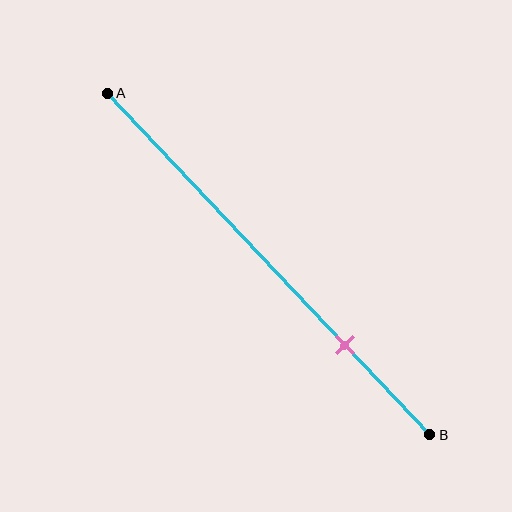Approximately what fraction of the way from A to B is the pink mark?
The pink mark is approximately 75% of the way from A to B.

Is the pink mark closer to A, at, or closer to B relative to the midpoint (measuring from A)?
The pink mark is closer to point B than the midpoint of segment AB.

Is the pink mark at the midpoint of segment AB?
No, the mark is at about 75% from A, not at the 50% midpoint.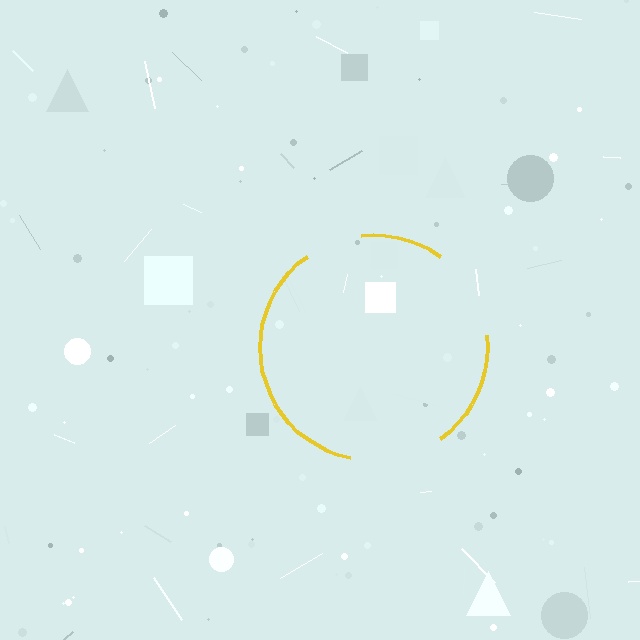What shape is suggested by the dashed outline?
The dashed outline suggests a circle.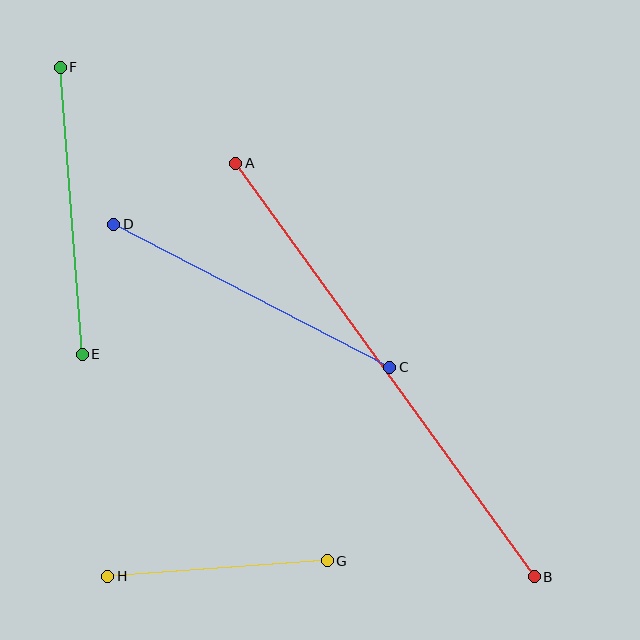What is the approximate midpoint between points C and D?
The midpoint is at approximately (252, 296) pixels.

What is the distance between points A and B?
The distance is approximately 510 pixels.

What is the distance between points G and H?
The distance is approximately 220 pixels.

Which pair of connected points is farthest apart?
Points A and B are farthest apart.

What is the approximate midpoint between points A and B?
The midpoint is at approximately (385, 370) pixels.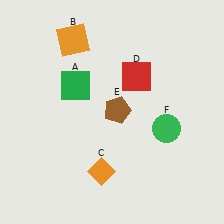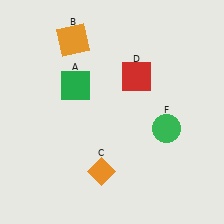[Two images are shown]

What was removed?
The brown pentagon (E) was removed in Image 2.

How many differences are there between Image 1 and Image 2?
There is 1 difference between the two images.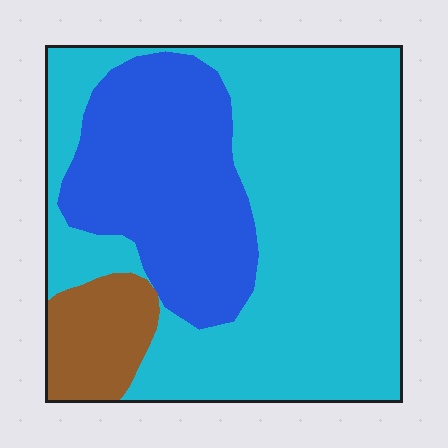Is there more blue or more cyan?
Cyan.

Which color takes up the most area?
Cyan, at roughly 60%.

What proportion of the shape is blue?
Blue takes up about one quarter (1/4) of the shape.